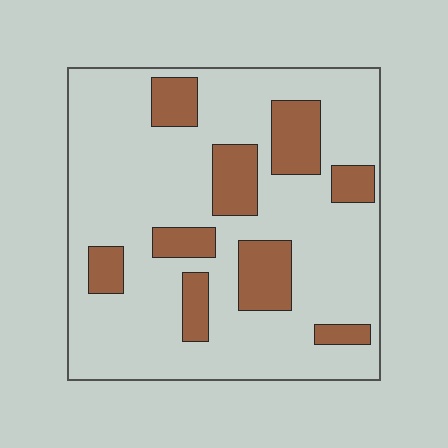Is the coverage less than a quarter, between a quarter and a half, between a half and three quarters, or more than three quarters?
Less than a quarter.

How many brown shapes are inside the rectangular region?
9.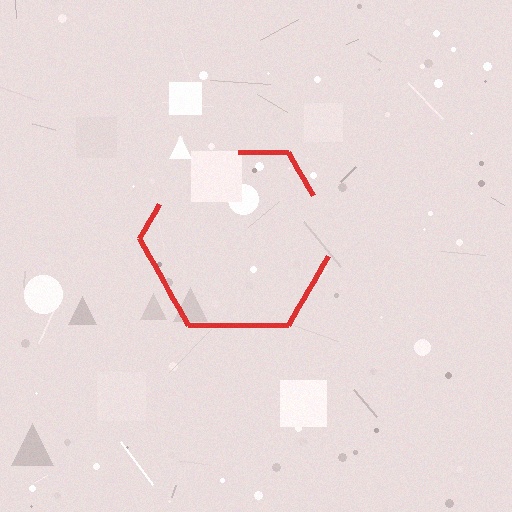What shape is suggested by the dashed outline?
The dashed outline suggests a hexagon.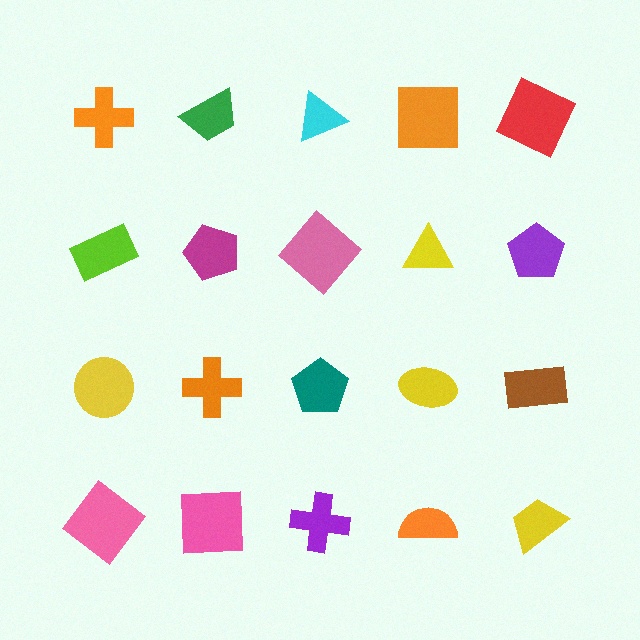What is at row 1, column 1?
An orange cross.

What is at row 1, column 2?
A green trapezoid.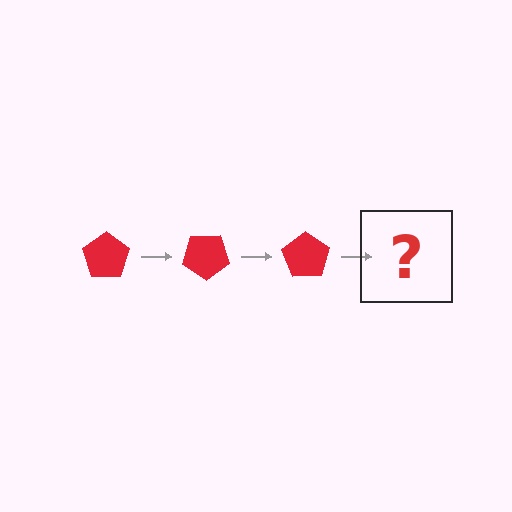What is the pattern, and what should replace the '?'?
The pattern is that the pentagon rotates 35 degrees each step. The '?' should be a red pentagon rotated 105 degrees.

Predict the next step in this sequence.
The next step is a red pentagon rotated 105 degrees.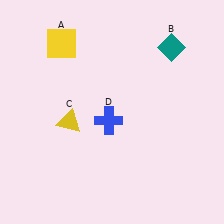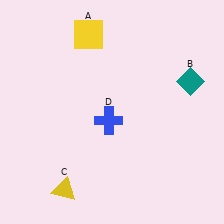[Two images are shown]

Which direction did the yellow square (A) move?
The yellow square (A) moved right.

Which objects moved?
The objects that moved are: the yellow square (A), the teal diamond (B), the yellow triangle (C).